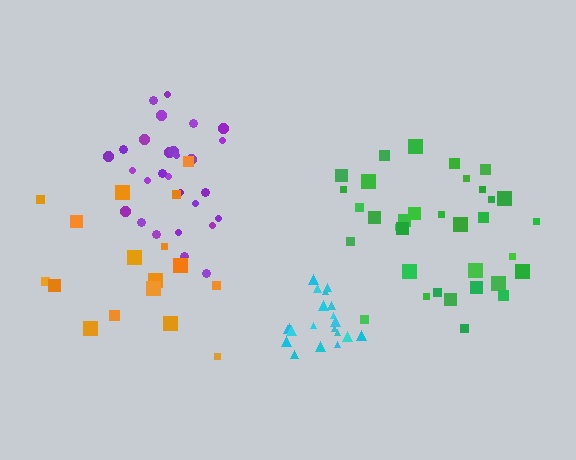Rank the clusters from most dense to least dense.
cyan, purple, green, orange.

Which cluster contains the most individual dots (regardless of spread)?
Green (34).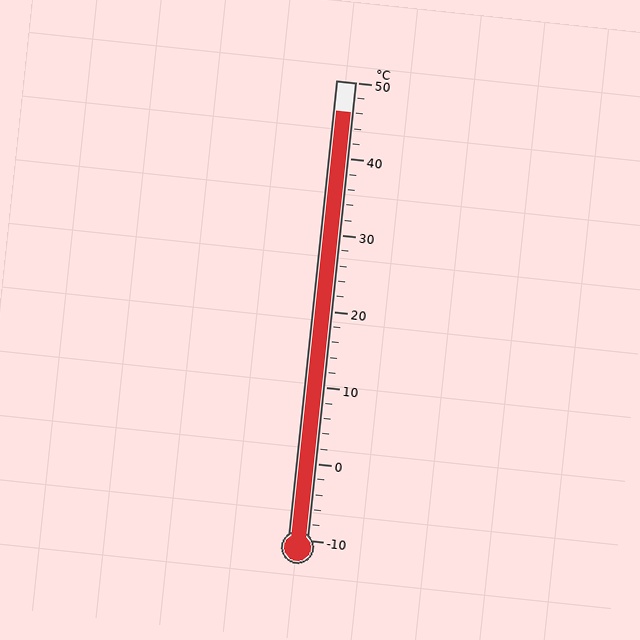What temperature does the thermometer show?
The thermometer shows approximately 46°C.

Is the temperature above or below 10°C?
The temperature is above 10°C.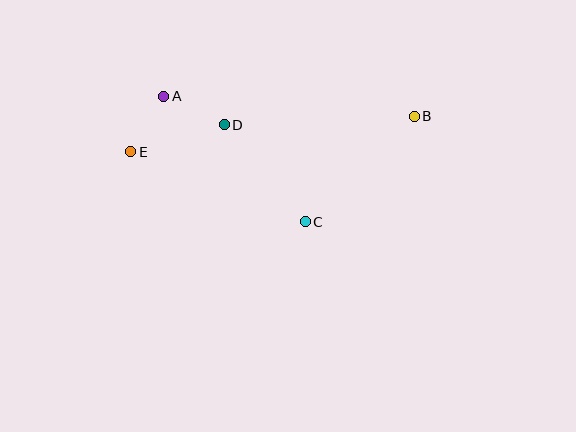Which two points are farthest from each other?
Points B and E are farthest from each other.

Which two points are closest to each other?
Points A and E are closest to each other.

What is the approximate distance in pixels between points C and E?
The distance between C and E is approximately 188 pixels.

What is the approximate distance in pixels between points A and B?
The distance between A and B is approximately 251 pixels.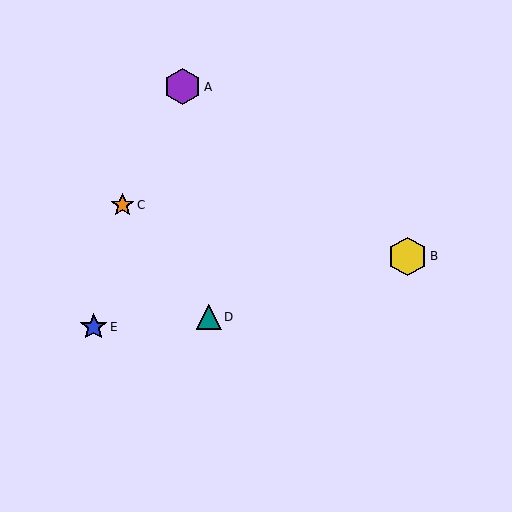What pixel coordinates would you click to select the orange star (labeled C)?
Click at (122, 205) to select the orange star C.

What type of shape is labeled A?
Shape A is a purple hexagon.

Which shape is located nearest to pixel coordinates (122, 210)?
The orange star (labeled C) at (122, 205) is nearest to that location.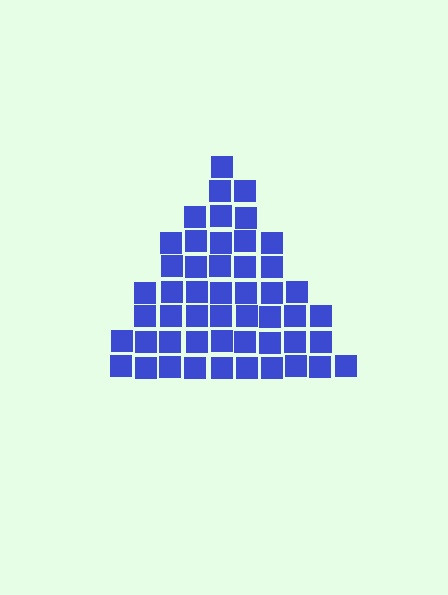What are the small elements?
The small elements are squares.